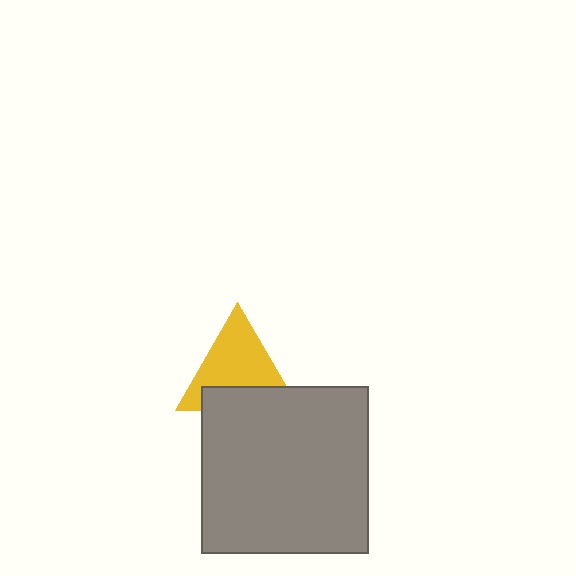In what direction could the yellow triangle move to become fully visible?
The yellow triangle could move up. That would shift it out from behind the gray square entirely.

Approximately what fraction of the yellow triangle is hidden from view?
Roughly 34% of the yellow triangle is hidden behind the gray square.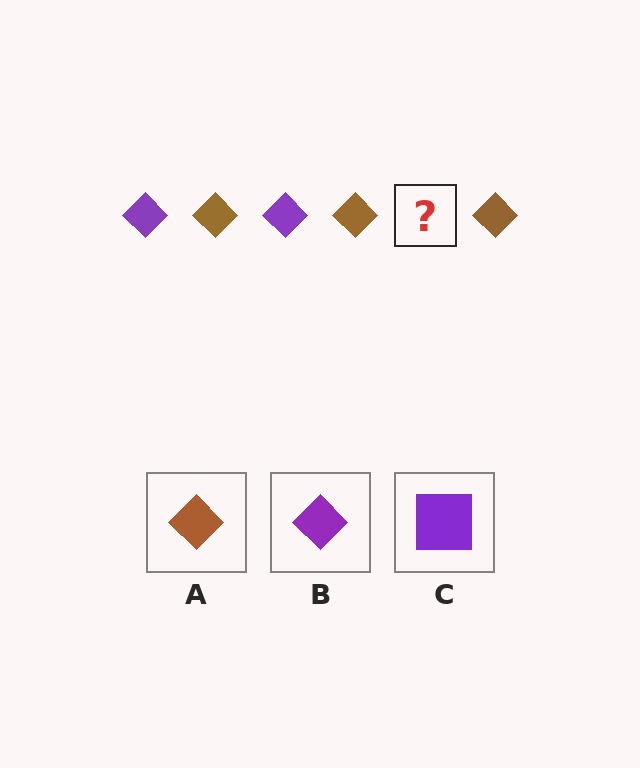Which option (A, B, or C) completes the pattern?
B.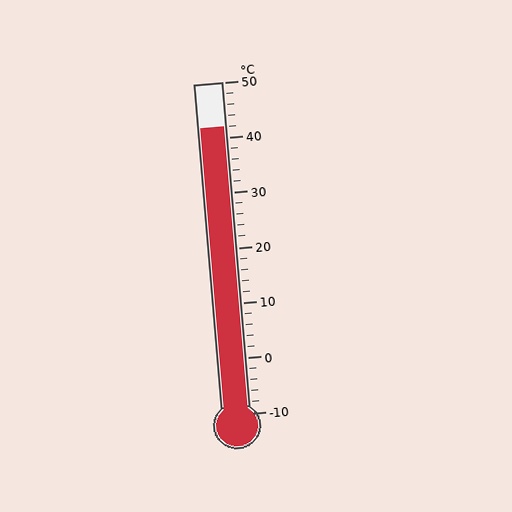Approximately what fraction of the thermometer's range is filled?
The thermometer is filled to approximately 85% of its range.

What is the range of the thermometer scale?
The thermometer scale ranges from -10°C to 50°C.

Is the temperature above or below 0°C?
The temperature is above 0°C.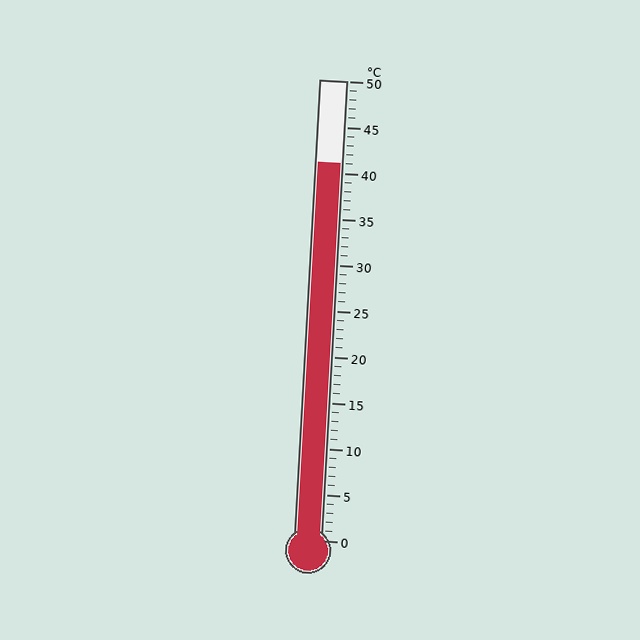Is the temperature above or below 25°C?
The temperature is above 25°C.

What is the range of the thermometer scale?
The thermometer scale ranges from 0°C to 50°C.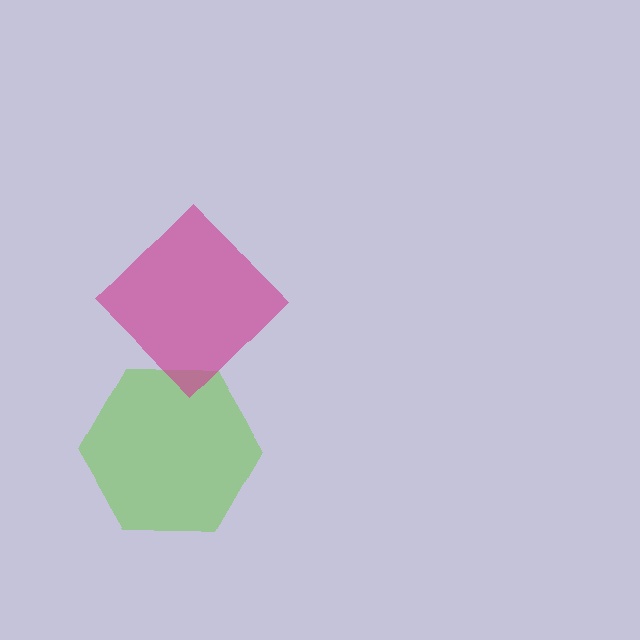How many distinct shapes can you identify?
There are 2 distinct shapes: a lime hexagon, a magenta diamond.